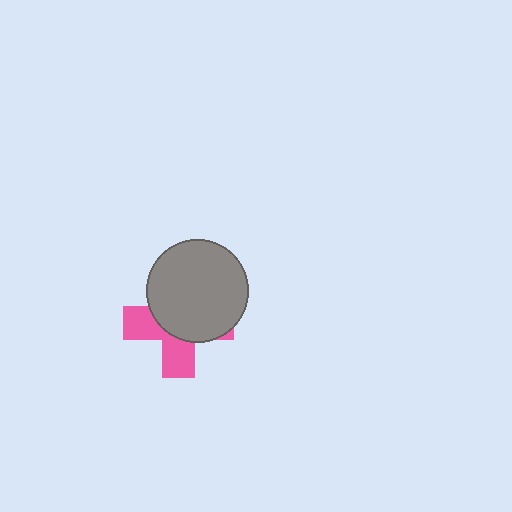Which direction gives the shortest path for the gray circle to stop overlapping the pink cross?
Moving toward the upper-right gives the shortest separation.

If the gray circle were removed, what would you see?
You would see the complete pink cross.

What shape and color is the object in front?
The object in front is a gray circle.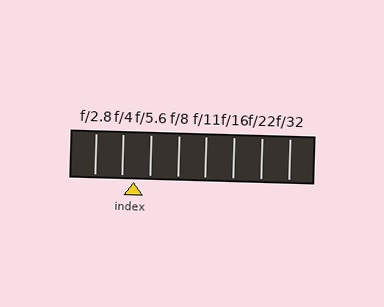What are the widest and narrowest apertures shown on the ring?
The widest aperture shown is f/2.8 and the narrowest is f/32.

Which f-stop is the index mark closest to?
The index mark is closest to f/4.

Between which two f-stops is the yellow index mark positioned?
The index mark is between f/4 and f/5.6.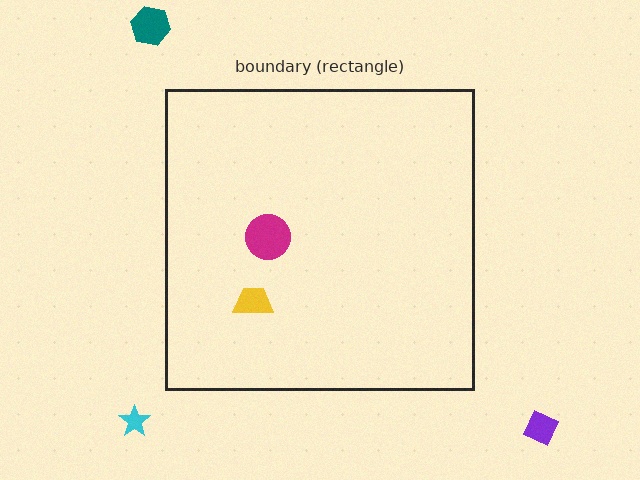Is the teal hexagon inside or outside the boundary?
Outside.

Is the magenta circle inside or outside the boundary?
Inside.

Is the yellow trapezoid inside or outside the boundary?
Inside.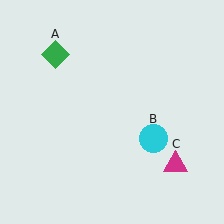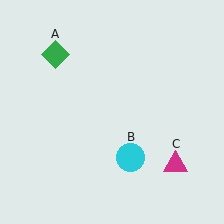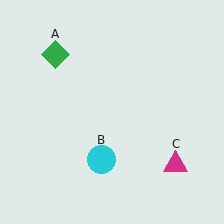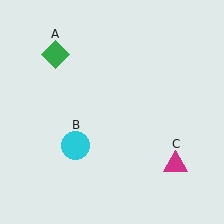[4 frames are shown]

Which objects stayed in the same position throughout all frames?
Green diamond (object A) and magenta triangle (object C) remained stationary.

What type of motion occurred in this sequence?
The cyan circle (object B) rotated clockwise around the center of the scene.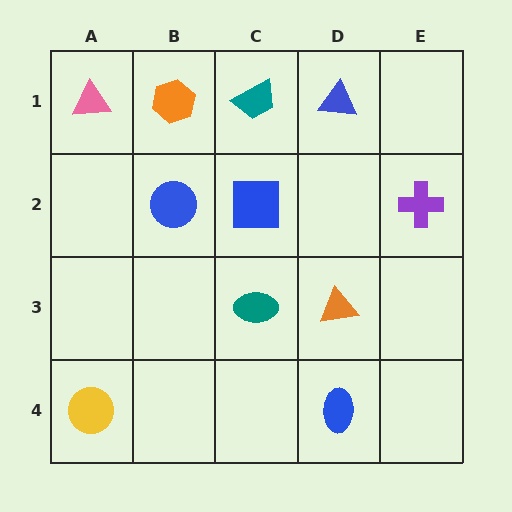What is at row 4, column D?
A blue ellipse.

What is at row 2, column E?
A purple cross.